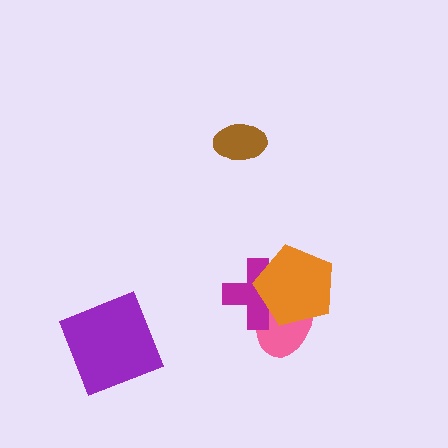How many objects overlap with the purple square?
0 objects overlap with the purple square.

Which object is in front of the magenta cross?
The orange pentagon is in front of the magenta cross.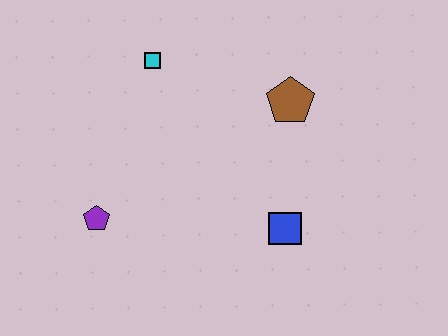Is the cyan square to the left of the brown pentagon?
Yes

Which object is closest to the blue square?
The brown pentagon is closest to the blue square.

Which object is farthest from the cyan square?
The blue square is farthest from the cyan square.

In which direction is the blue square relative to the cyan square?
The blue square is below the cyan square.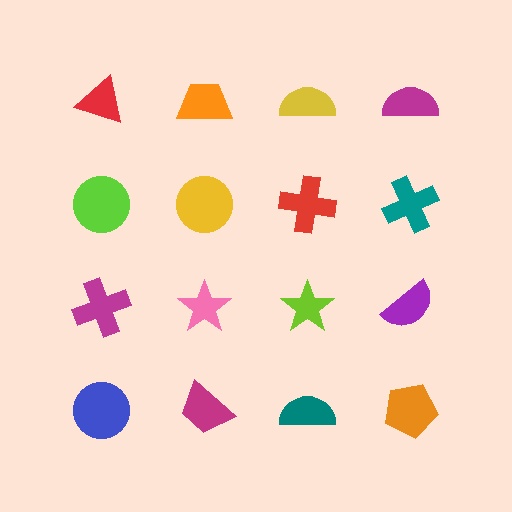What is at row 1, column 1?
A red triangle.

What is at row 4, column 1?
A blue circle.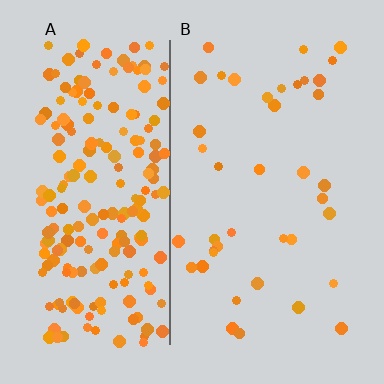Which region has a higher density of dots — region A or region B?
A (the left).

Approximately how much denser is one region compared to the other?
Approximately 5.3× — region A over region B.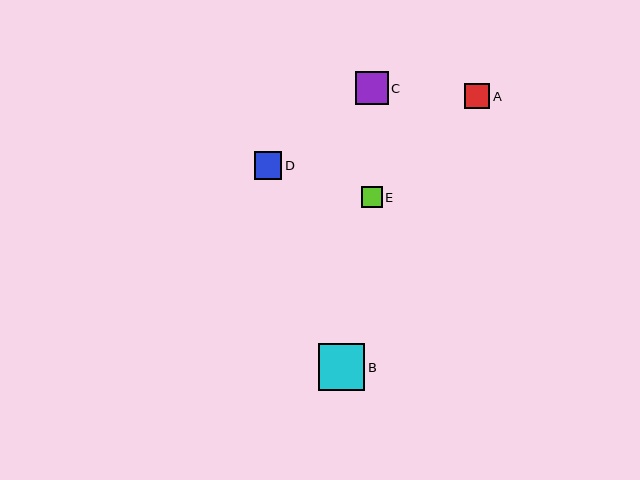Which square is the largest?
Square B is the largest with a size of approximately 47 pixels.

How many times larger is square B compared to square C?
Square B is approximately 1.4 times the size of square C.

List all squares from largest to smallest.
From largest to smallest: B, C, D, A, E.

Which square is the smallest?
Square E is the smallest with a size of approximately 21 pixels.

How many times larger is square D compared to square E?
Square D is approximately 1.3 times the size of square E.